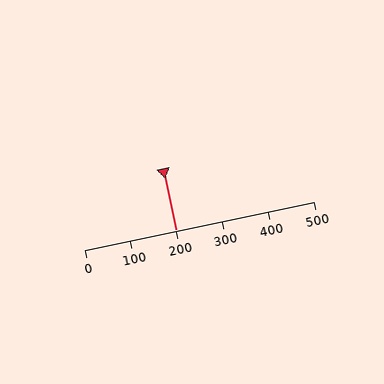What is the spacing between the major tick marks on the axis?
The major ticks are spaced 100 apart.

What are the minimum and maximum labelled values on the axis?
The axis runs from 0 to 500.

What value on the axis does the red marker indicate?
The marker indicates approximately 200.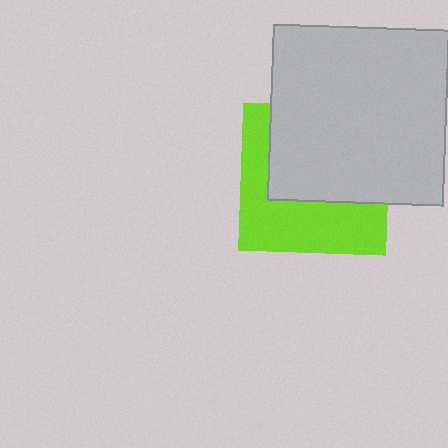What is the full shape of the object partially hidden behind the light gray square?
The partially hidden object is a lime square.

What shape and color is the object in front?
The object in front is a light gray square.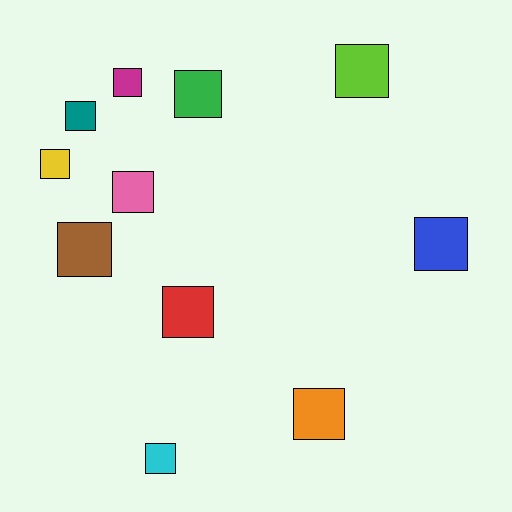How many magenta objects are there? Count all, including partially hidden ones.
There is 1 magenta object.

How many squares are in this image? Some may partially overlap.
There are 11 squares.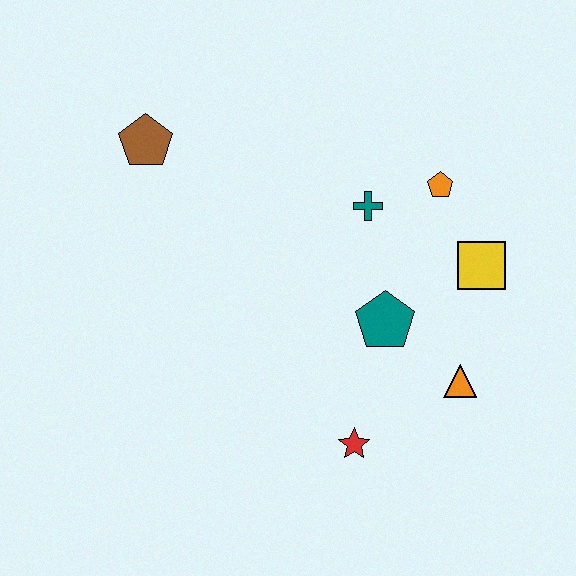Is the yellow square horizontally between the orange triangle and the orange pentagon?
No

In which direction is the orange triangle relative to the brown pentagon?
The orange triangle is to the right of the brown pentagon.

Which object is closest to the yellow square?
The orange pentagon is closest to the yellow square.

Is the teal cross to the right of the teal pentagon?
No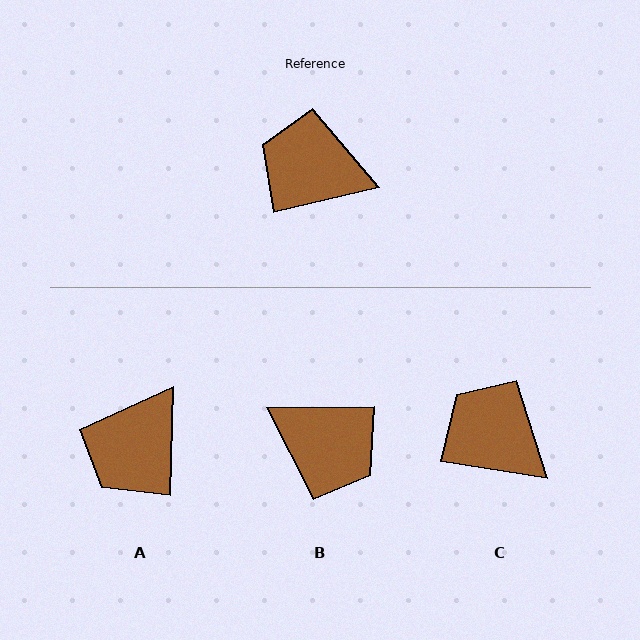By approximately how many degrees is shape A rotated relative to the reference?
Approximately 74 degrees counter-clockwise.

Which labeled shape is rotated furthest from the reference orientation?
B, about 167 degrees away.